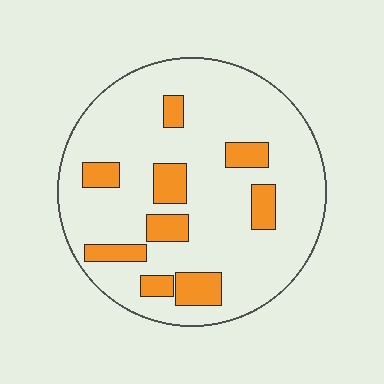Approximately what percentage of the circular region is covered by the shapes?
Approximately 20%.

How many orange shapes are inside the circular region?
9.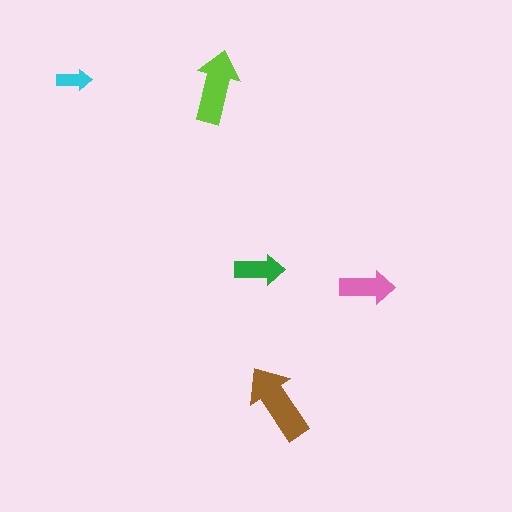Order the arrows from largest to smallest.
the brown one, the lime one, the pink one, the green one, the cyan one.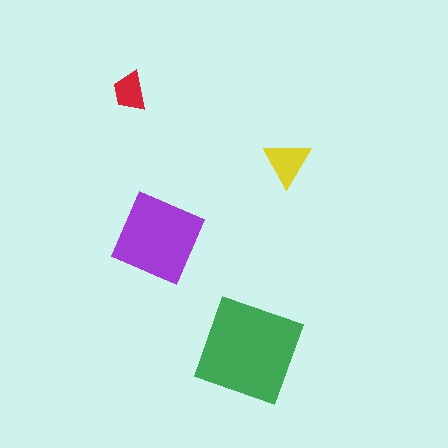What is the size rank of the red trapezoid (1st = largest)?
4th.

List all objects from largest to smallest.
The green square, the purple diamond, the yellow triangle, the red trapezoid.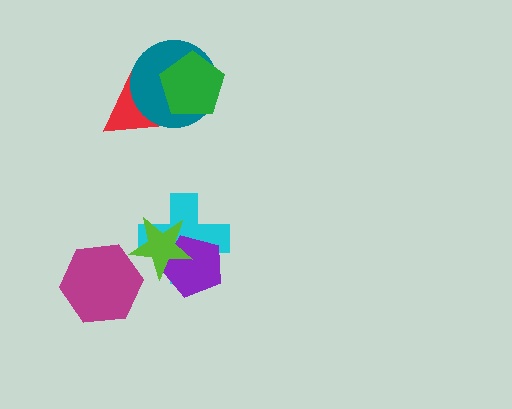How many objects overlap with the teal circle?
2 objects overlap with the teal circle.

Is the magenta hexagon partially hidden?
No, no other shape covers it.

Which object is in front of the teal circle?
The green pentagon is in front of the teal circle.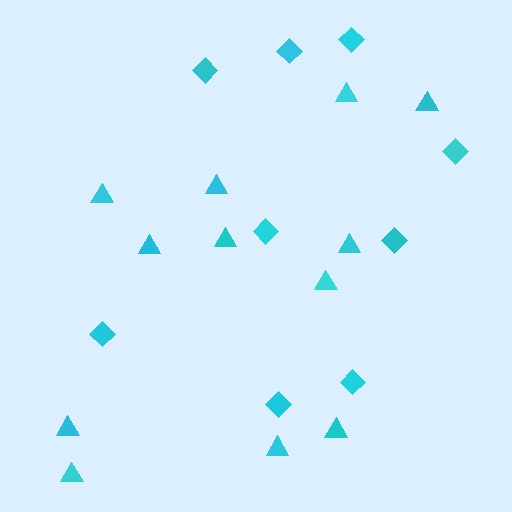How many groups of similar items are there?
There are 2 groups: one group of diamonds (9) and one group of triangles (12).